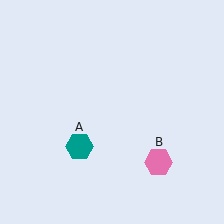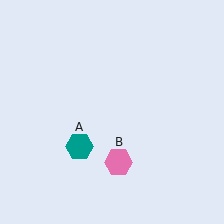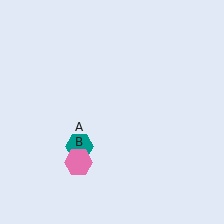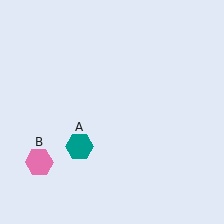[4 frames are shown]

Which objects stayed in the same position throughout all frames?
Teal hexagon (object A) remained stationary.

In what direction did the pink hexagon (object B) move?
The pink hexagon (object B) moved left.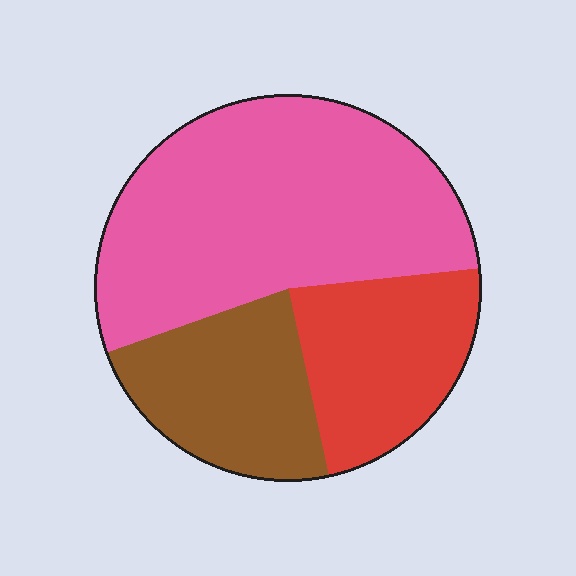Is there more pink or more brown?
Pink.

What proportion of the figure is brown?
Brown takes up about one quarter (1/4) of the figure.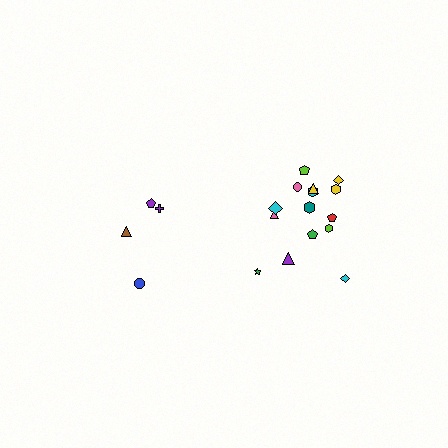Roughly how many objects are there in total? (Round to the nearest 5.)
Roughly 20 objects in total.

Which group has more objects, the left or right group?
The right group.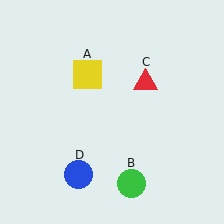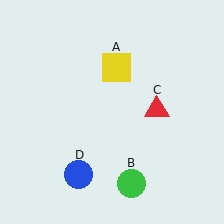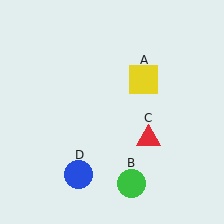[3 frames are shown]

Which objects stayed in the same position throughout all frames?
Green circle (object B) and blue circle (object D) remained stationary.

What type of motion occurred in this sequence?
The yellow square (object A), red triangle (object C) rotated clockwise around the center of the scene.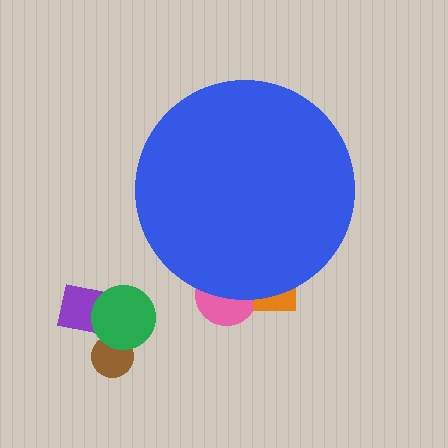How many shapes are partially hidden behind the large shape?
2 shapes are partially hidden.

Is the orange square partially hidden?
Yes, the orange square is partially hidden behind the blue circle.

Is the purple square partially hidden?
No, the purple square is fully visible.